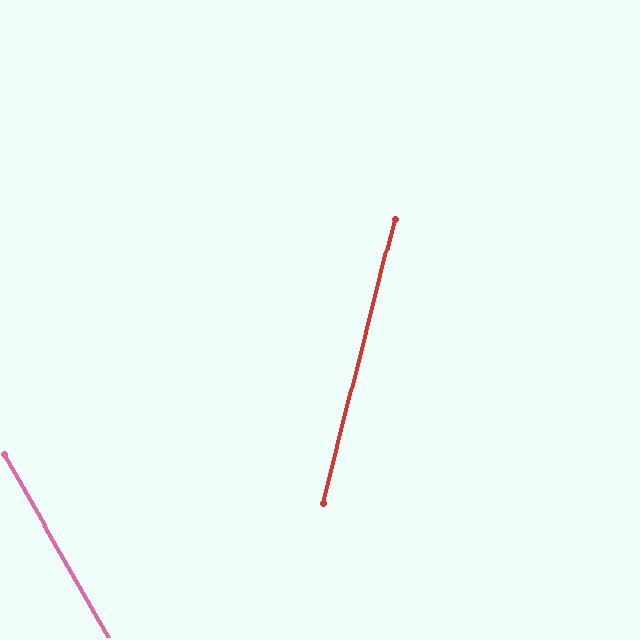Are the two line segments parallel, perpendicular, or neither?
Neither parallel nor perpendicular — they differ by about 44°.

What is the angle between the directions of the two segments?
Approximately 44 degrees.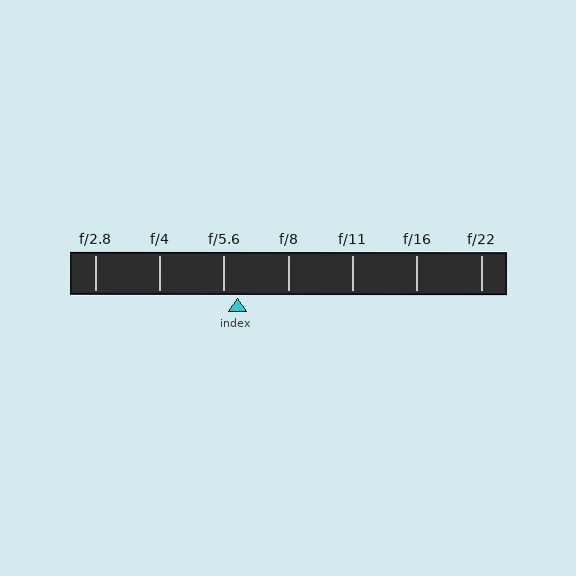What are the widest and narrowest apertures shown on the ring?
The widest aperture shown is f/2.8 and the narrowest is f/22.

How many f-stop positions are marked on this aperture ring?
There are 7 f-stop positions marked.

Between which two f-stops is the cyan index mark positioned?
The index mark is between f/5.6 and f/8.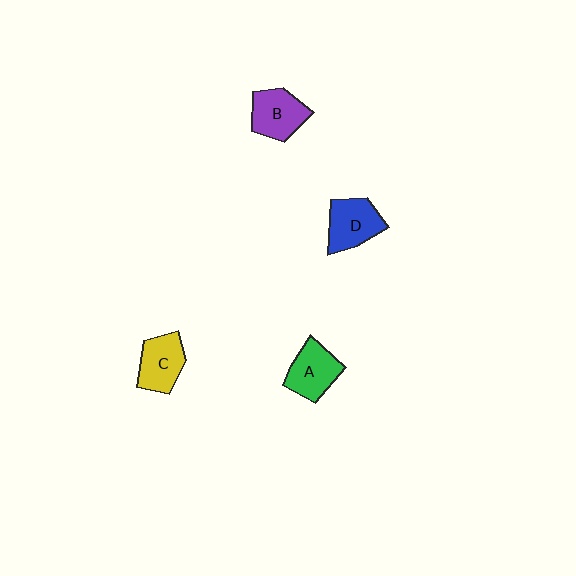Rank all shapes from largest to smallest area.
From largest to smallest: B (purple), D (blue), A (green), C (yellow).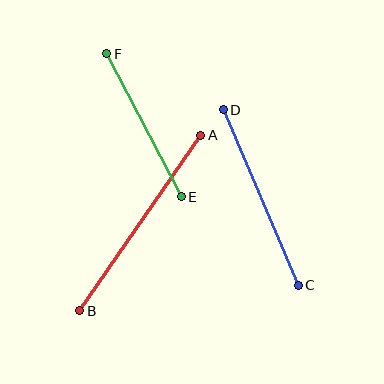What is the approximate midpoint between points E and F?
The midpoint is at approximately (144, 125) pixels.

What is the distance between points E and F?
The distance is approximately 161 pixels.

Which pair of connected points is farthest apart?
Points A and B are farthest apart.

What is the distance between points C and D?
The distance is approximately 191 pixels.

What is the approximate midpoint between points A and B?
The midpoint is at approximately (140, 223) pixels.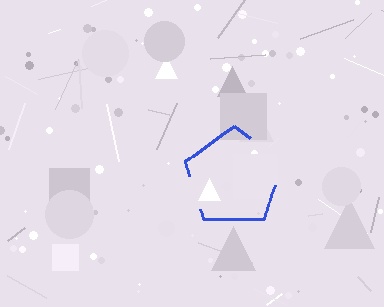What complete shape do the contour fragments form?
The contour fragments form a pentagon.